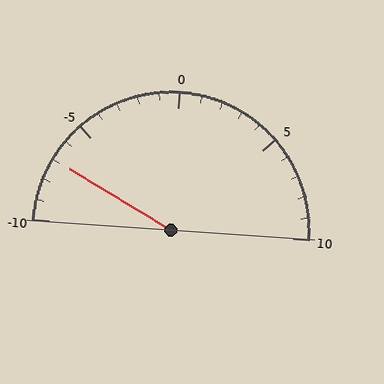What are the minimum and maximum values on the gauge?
The gauge ranges from -10 to 10.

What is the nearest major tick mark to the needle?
The nearest major tick mark is -5.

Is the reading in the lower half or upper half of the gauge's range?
The reading is in the lower half of the range (-10 to 10).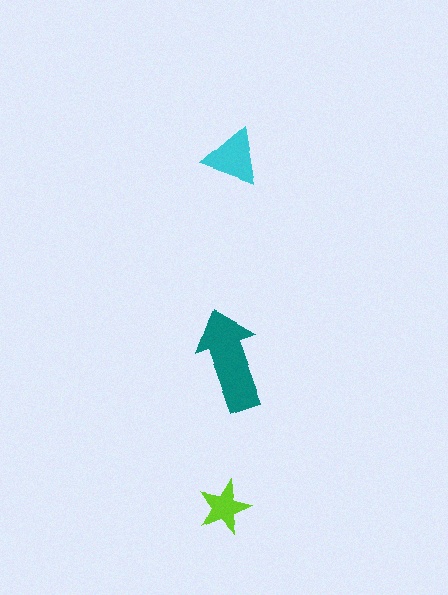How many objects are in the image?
There are 3 objects in the image.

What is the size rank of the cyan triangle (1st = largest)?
2nd.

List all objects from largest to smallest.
The teal arrow, the cyan triangle, the lime star.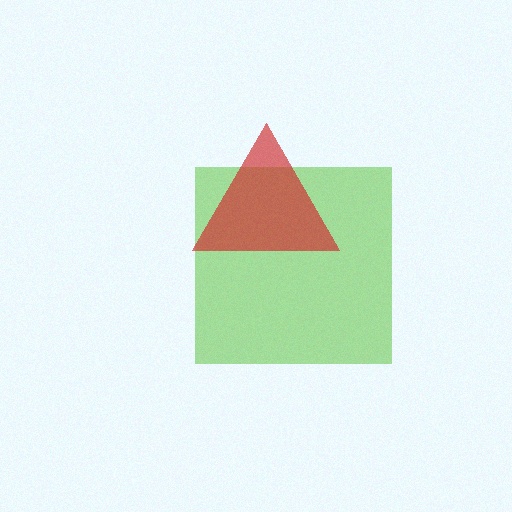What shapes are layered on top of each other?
The layered shapes are: a lime square, a red triangle.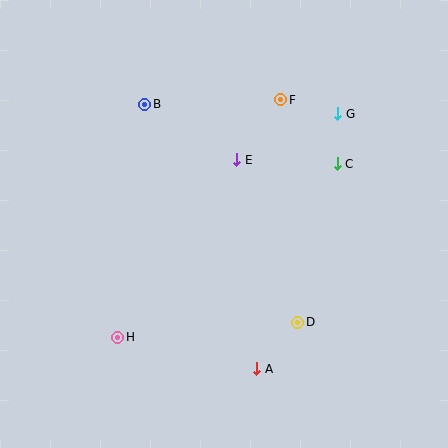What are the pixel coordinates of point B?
Point B is at (145, 104).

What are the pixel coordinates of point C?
Point C is at (337, 164).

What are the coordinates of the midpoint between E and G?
The midpoint between E and G is at (287, 137).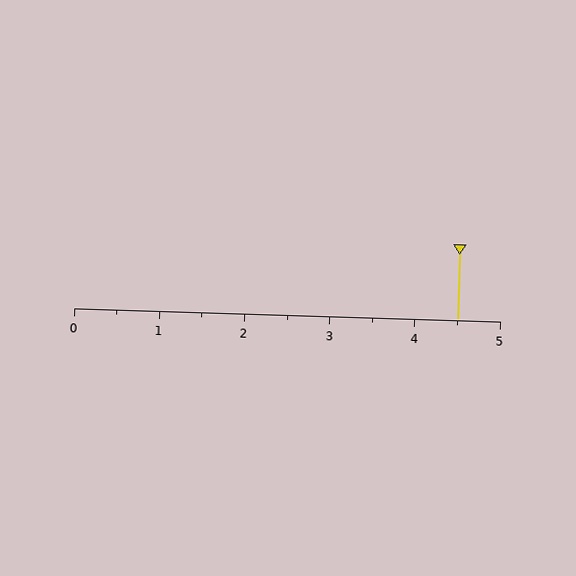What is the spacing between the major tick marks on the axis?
The major ticks are spaced 1 apart.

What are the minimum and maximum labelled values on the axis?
The axis runs from 0 to 5.